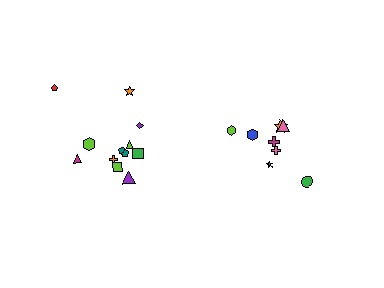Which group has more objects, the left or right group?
The left group.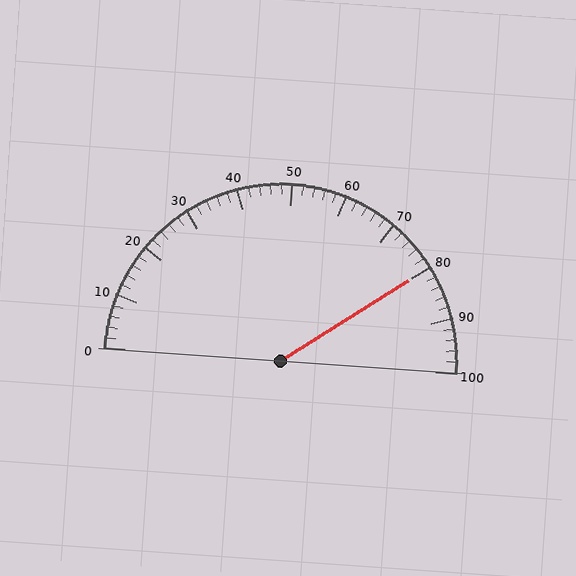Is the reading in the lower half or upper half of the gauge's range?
The reading is in the upper half of the range (0 to 100).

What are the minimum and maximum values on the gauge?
The gauge ranges from 0 to 100.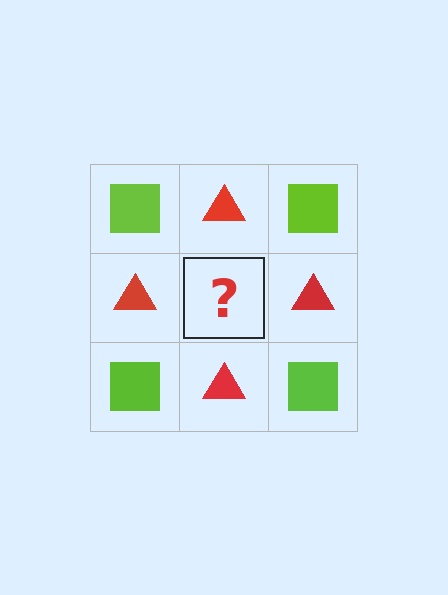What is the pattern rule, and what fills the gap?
The rule is that it alternates lime square and red triangle in a checkerboard pattern. The gap should be filled with a lime square.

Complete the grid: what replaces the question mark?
The question mark should be replaced with a lime square.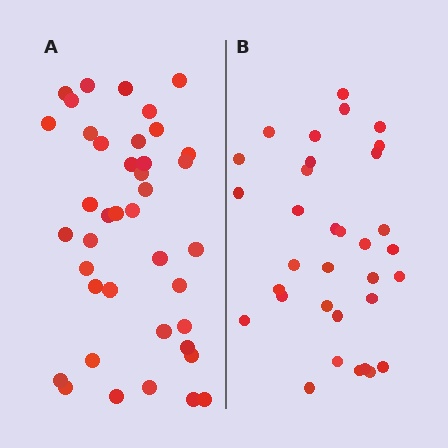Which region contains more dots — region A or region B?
Region A (the left region) has more dots.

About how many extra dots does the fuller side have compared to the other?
Region A has roughly 8 or so more dots than region B.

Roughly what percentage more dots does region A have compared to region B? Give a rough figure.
About 20% more.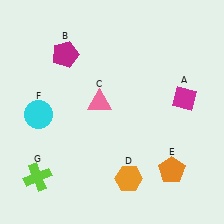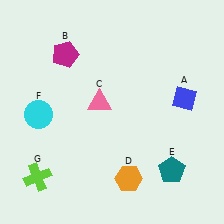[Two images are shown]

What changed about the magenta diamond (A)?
In Image 1, A is magenta. In Image 2, it changed to blue.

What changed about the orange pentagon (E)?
In Image 1, E is orange. In Image 2, it changed to teal.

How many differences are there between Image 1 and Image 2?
There are 2 differences between the two images.